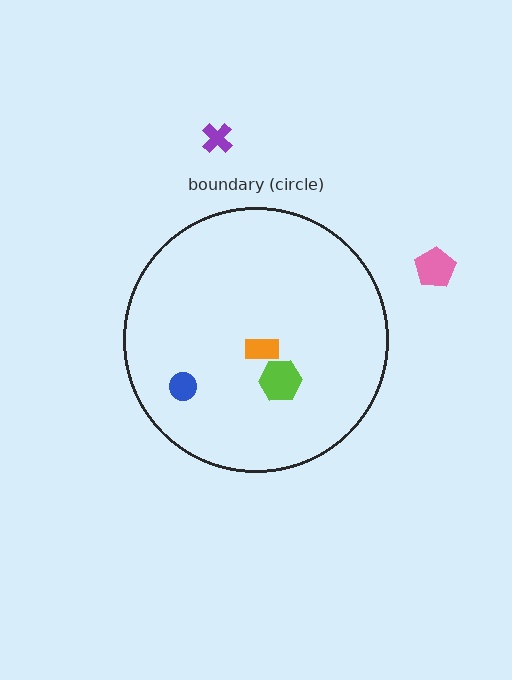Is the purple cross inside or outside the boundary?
Outside.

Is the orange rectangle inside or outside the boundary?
Inside.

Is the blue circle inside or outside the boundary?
Inside.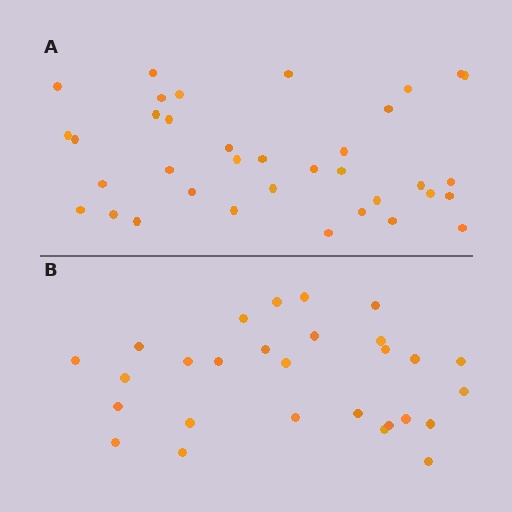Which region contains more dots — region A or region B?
Region A (the top region) has more dots.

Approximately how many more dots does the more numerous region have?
Region A has roughly 8 or so more dots than region B.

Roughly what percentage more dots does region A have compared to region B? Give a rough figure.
About 30% more.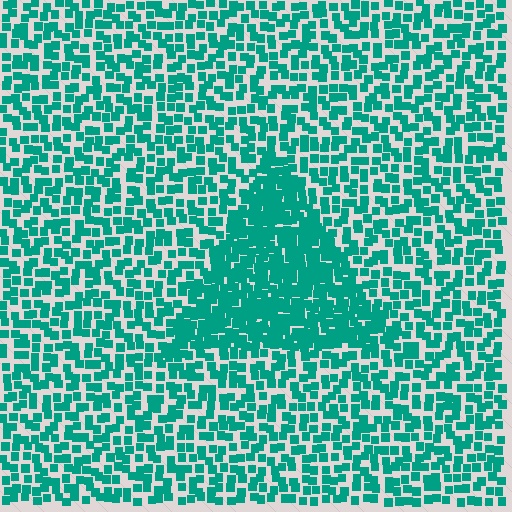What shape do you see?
I see a triangle.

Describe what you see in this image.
The image contains small teal elements arranged at two different densities. A triangle-shaped region is visible where the elements are more densely packed than the surrounding area.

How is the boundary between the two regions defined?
The boundary is defined by a change in element density (approximately 2.0x ratio). All elements are the same color, size, and shape.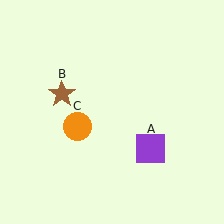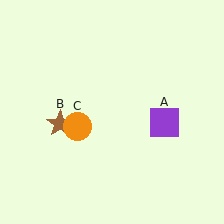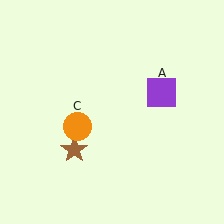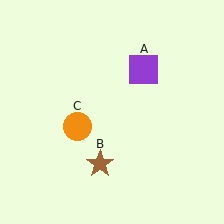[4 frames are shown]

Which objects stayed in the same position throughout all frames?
Orange circle (object C) remained stationary.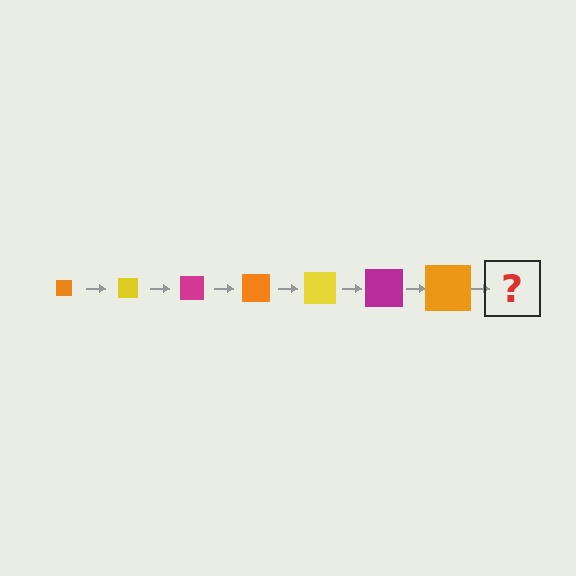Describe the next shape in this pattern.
It should be a yellow square, larger than the previous one.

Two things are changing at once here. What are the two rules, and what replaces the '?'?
The two rules are that the square grows larger each step and the color cycles through orange, yellow, and magenta. The '?' should be a yellow square, larger than the previous one.